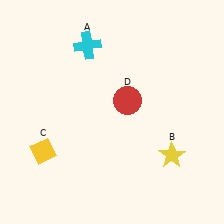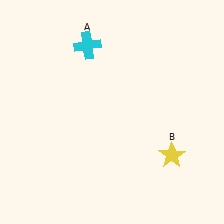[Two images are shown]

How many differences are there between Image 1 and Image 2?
There are 2 differences between the two images.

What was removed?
The red circle (D), the yellow diamond (C) were removed in Image 2.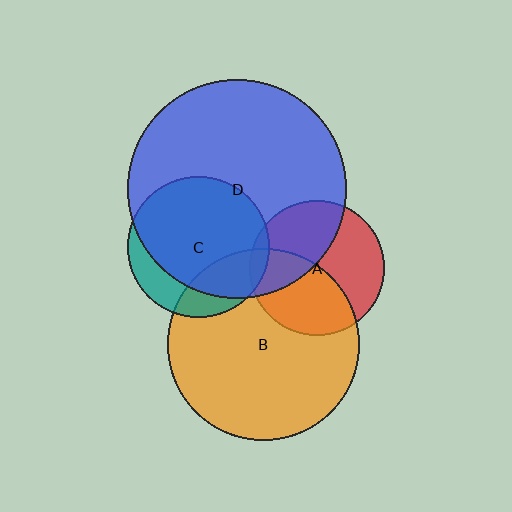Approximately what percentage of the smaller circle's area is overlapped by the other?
Approximately 25%.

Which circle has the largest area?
Circle D (blue).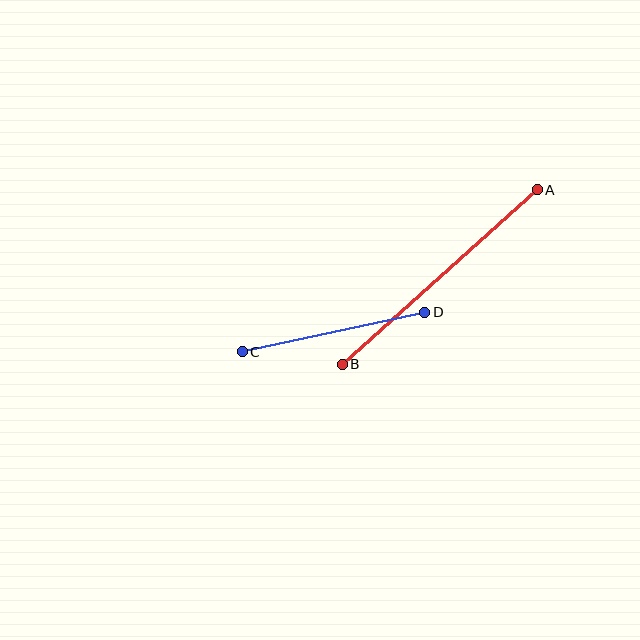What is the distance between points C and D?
The distance is approximately 187 pixels.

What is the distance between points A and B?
The distance is approximately 262 pixels.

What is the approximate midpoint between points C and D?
The midpoint is at approximately (333, 332) pixels.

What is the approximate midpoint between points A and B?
The midpoint is at approximately (440, 277) pixels.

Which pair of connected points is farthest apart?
Points A and B are farthest apart.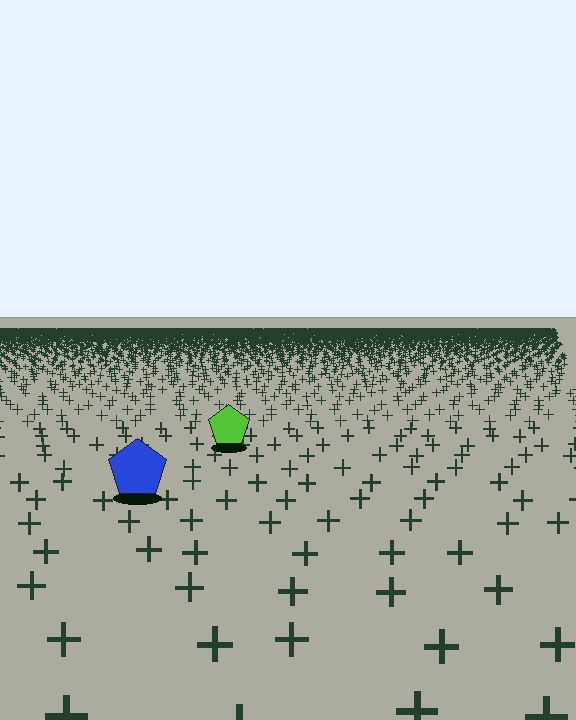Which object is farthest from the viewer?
The lime pentagon is farthest from the viewer. It appears smaller and the ground texture around it is denser.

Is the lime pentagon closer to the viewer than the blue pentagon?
No. The blue pentagon is closer — you can tell from the texture gradient: the ground texture is coarser near it.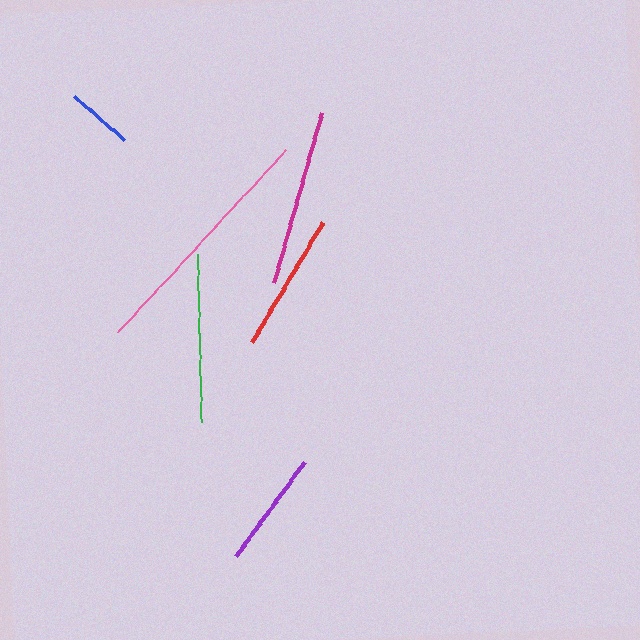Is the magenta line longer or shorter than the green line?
The magenta line is longer than the green line.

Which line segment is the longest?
The pink line is the longest at approximately 247 pixels.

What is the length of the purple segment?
The purple segment is approximately 117 pixels long.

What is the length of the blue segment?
The blue segment is approximately 66 pixels long.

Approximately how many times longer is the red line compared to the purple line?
The red line is approximately 1.2 times the length of the purple line.